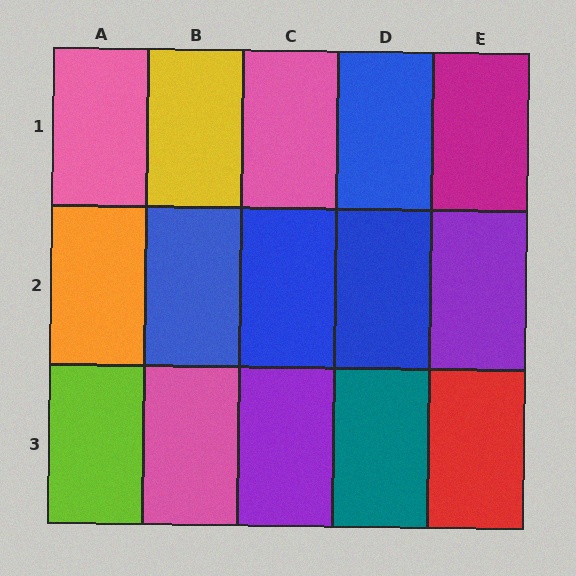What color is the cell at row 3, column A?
Lime.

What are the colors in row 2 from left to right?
Orange, blue, blue, blue, purple.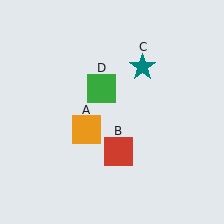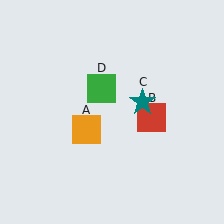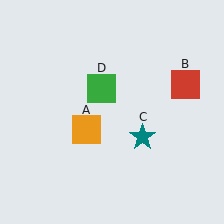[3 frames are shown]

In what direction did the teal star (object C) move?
The teal star (object C) moved down.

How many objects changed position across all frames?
2 objects changed position: red square (object B), teal star (object C).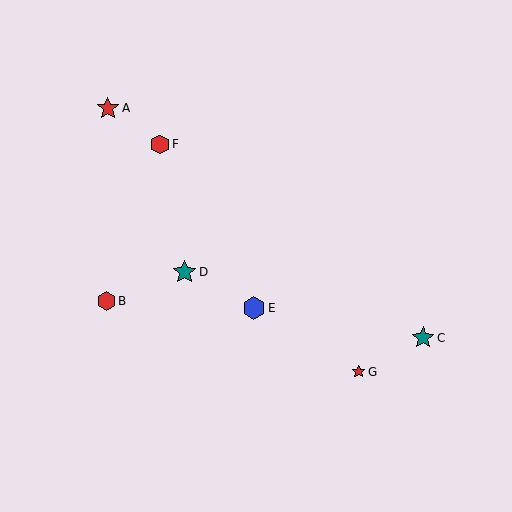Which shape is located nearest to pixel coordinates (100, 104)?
The red star (labeled A) at (108, 108) is nearest to that location.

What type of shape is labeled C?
Shape C is a teal star.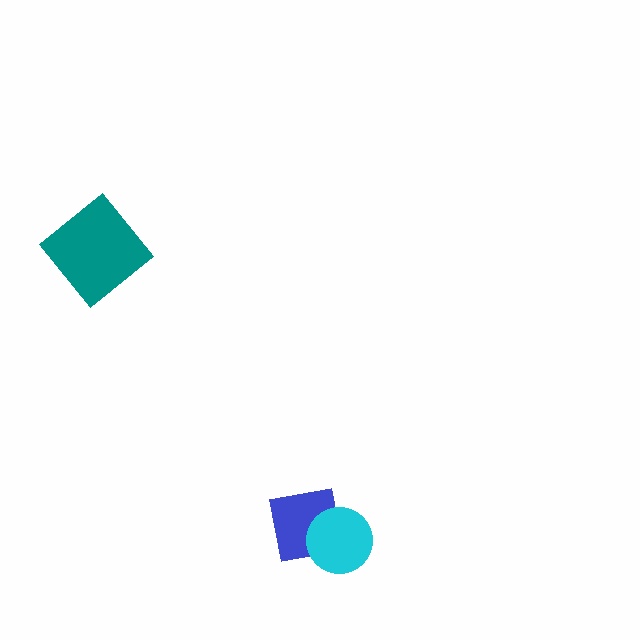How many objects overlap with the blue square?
1 object overlaps with the blue square.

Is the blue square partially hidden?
Yes, it is partially covered by another shape.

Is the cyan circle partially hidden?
No, no other shape covers it.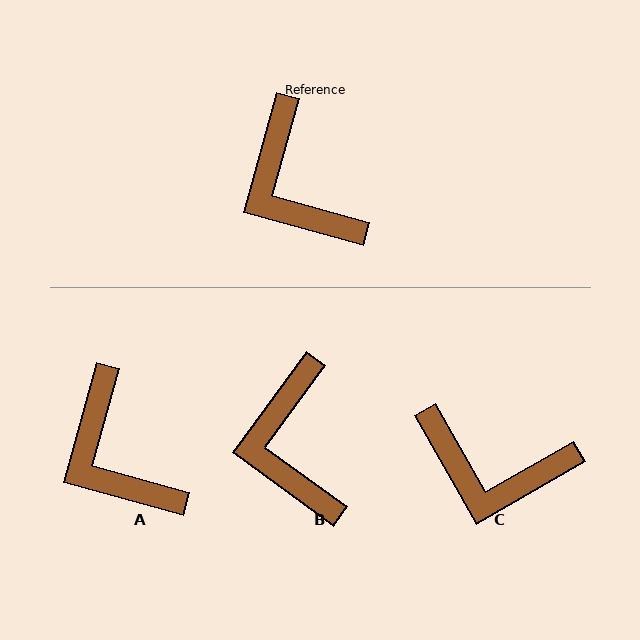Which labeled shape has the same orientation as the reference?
A.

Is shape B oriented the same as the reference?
No, it is off by about 21 degrees.